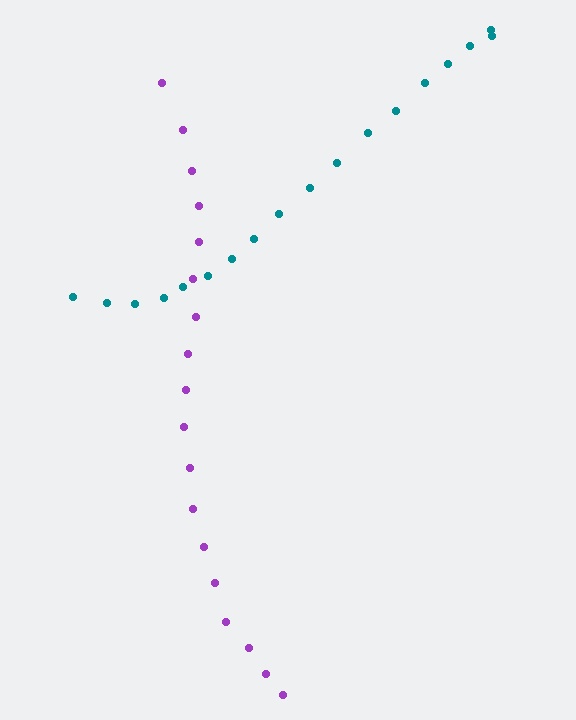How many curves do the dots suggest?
There are 2 distinct paths.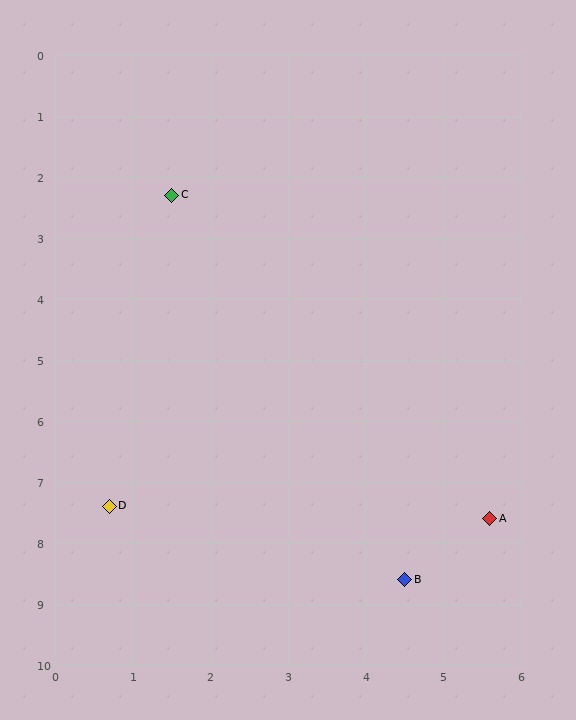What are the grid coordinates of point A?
Point A is at approximately (5.6, 7.6).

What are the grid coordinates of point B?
Point B is at approximately (4.5, 8.6).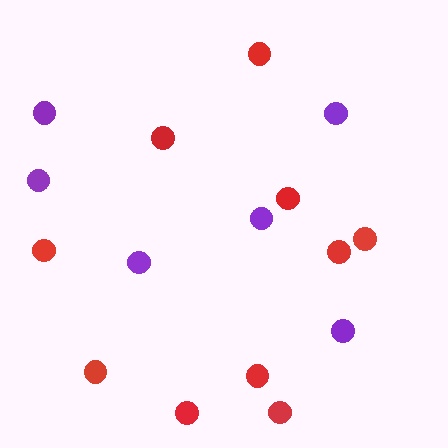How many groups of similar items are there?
There are 2 groups: one group of purple circles (6) and one group of red circles (10).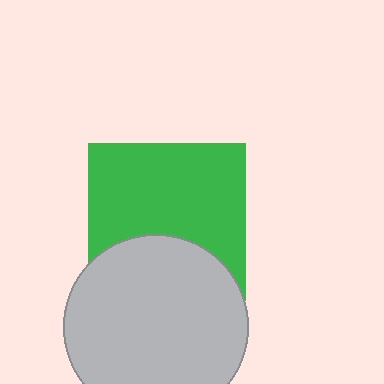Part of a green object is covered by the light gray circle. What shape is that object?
It is a square.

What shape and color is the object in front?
The object in front is a light gray circle.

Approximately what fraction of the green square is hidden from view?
Roughly 34% of the green square is hidden behind the light gray circle.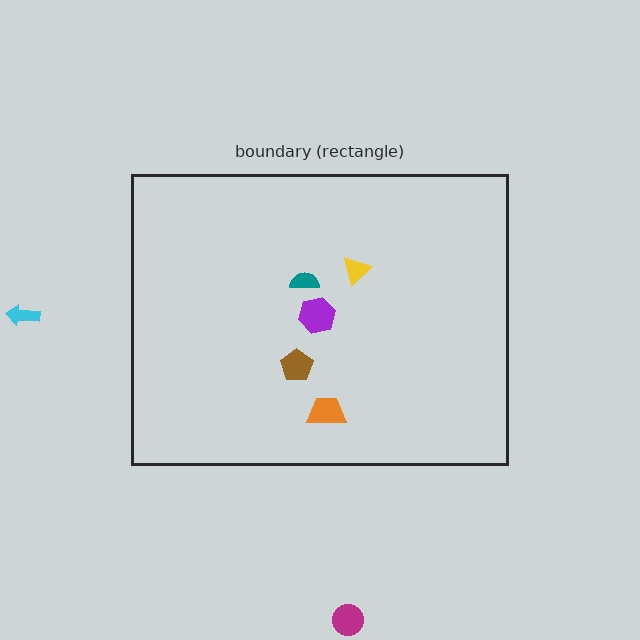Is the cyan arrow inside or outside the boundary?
Outside.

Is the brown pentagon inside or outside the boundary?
Inside.